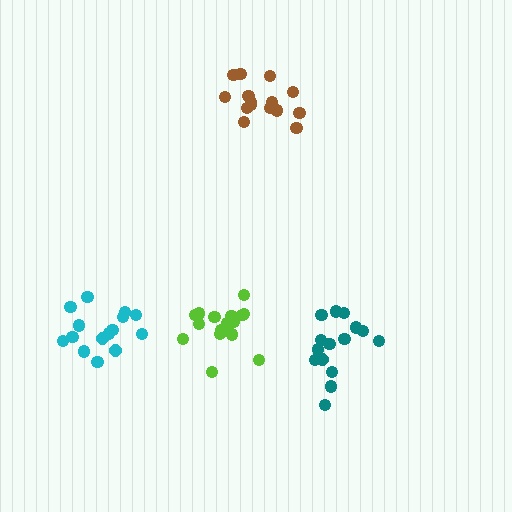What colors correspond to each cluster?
The clusters are colored: lime, cyan, brown, teal.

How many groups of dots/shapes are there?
There are 4 groups.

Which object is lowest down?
The teal cluster is bottommost.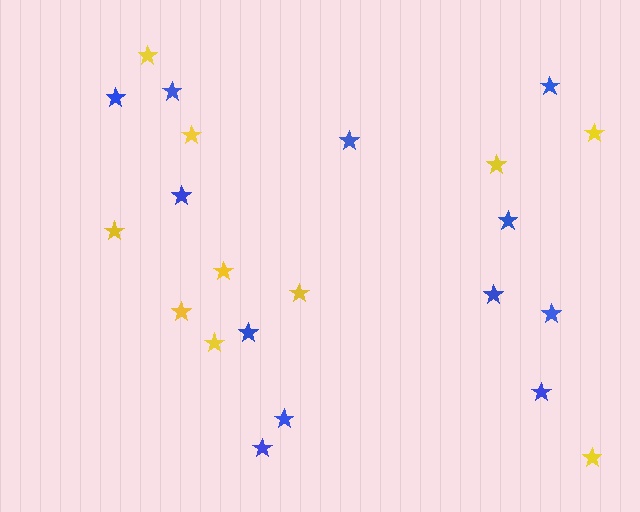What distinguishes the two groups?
There are 2 groups: one group of yellow stars (10) and one group of blue stars (12).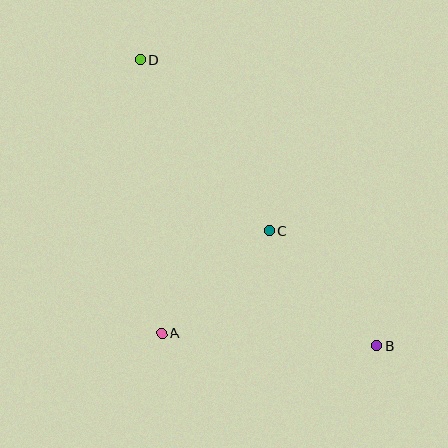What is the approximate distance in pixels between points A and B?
The distance between A and B is approximately 215 pixels.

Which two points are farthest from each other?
Points B and D are farthest from each other.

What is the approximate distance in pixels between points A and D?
The distance between A and D is approximately 274 pixels.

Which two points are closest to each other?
Points A and C are closest to each other.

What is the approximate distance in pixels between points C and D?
The distance between C and D is approximately 214 pixels.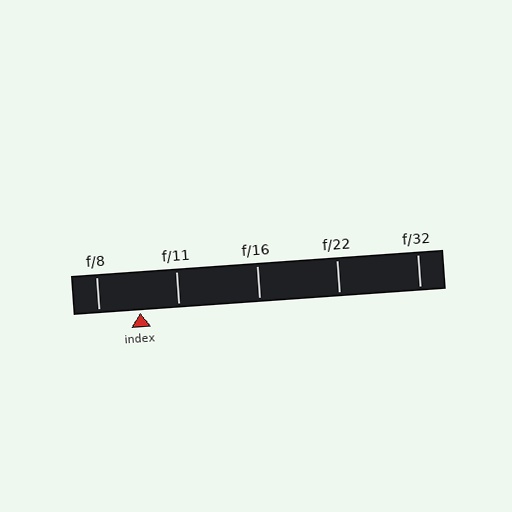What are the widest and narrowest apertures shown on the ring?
The widest aperture shown is f/8 and the narrowest is f/32.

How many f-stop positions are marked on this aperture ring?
There are 5 f-stop positions marked.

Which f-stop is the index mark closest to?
The index mark is closest to f/11.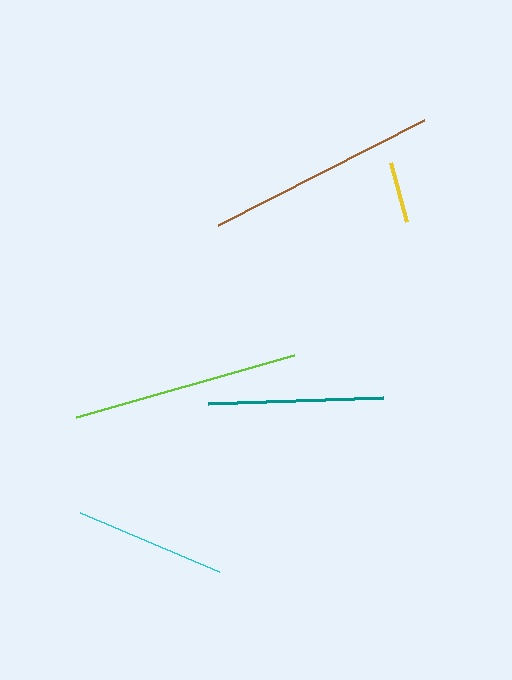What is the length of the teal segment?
The teal segment is approximately 175 pixels long.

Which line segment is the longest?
The brown line is the longest at approximately 231 pixels.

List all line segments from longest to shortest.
From longest to shortest: brown, lime, teal, cyan, yellow.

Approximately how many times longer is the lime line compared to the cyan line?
The lime line is approximately 1.5 times the length of the cyan line.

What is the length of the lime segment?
The lime segment is approximately 226 pixels long.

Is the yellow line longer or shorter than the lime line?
The lime line is longer than the yellow line.